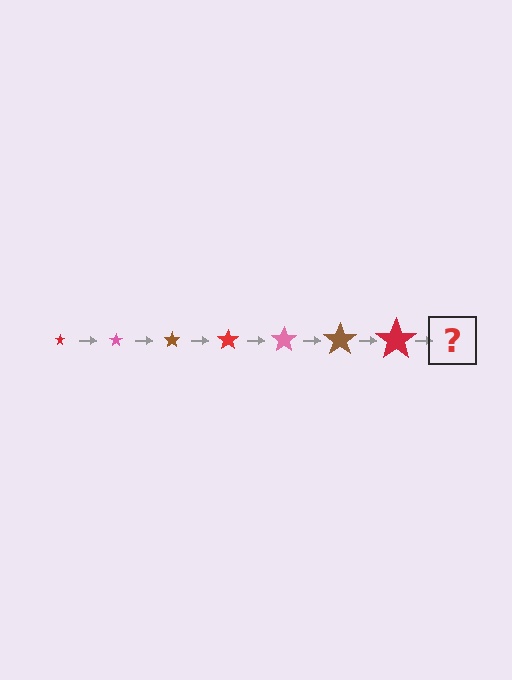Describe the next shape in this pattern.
It should be a pink star, larger than the previous one.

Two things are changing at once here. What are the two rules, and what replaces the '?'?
The two rules are that the star grows larger each step and the color cycles through red, pink, and brown. The '?' should be a pink star, larger than the previous one.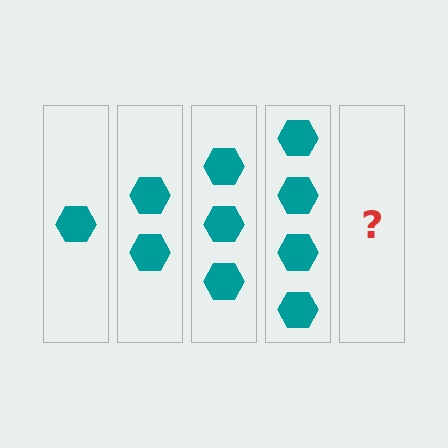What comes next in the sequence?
The next element should be 5 hexagons.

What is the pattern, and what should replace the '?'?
The pattern is that each step adds one more hexagon. The '?' should be 5 hexagons.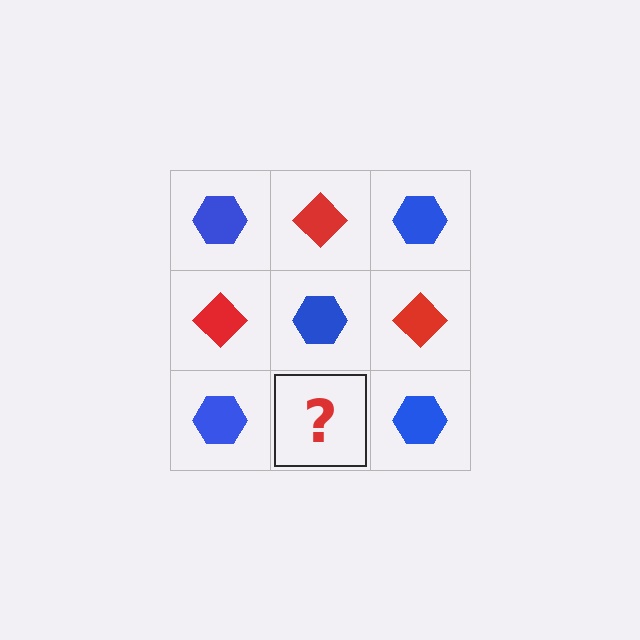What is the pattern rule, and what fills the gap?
The rule is that it alternates blue hexagon and red diamond in a checkerboard pattern. The gap should be filled with a red diamond.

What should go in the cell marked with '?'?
The missing cell should contain a red diamond.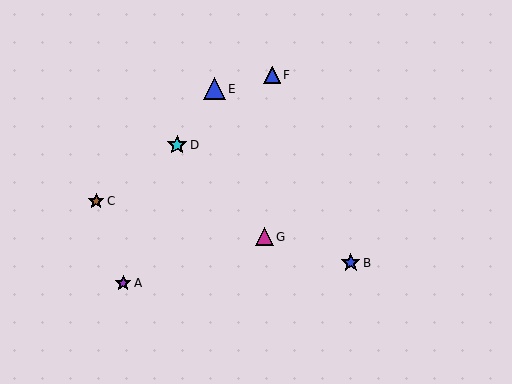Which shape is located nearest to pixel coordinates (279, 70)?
The blue triangle (labeled F) at (272, 75) is nearest to that location.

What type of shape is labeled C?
Shape C is a brown star.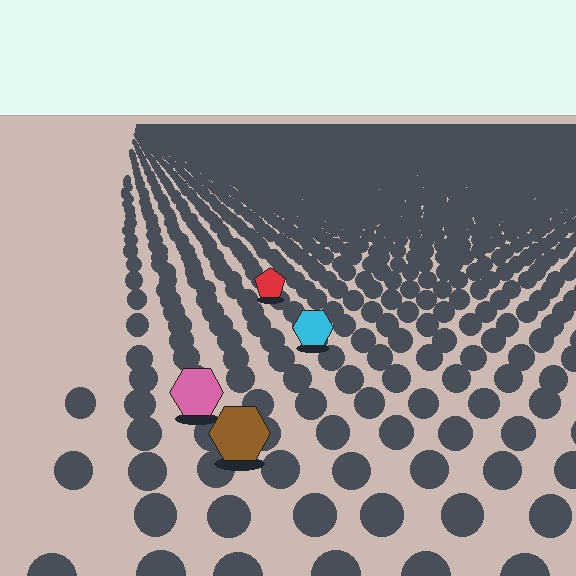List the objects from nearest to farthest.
From nearest to farthest: the brown hexagon, the pink hexagon, the cyan hexagon, the red pentagon.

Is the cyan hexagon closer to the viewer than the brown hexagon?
No. The brown hexagon is closer — you can tell from the texture gradient: the ground texture is coarser near it.